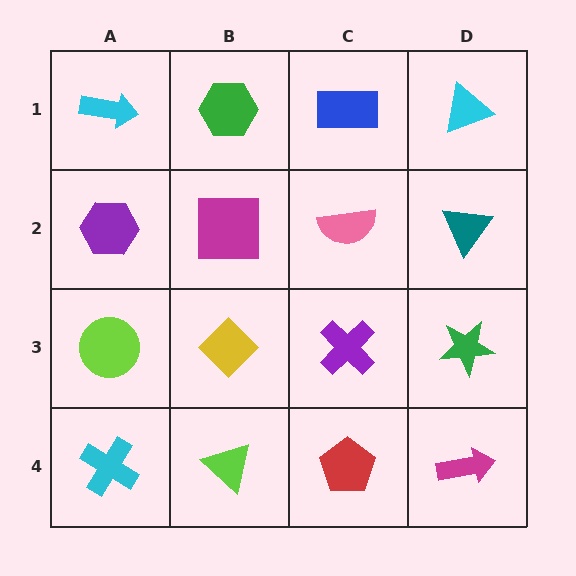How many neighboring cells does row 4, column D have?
2.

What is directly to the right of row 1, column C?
A cyan triangle.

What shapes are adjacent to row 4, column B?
A yellow diamond (row 3, column B), a cyan cross (row 4, column A), a red pentagon (row 4, column C).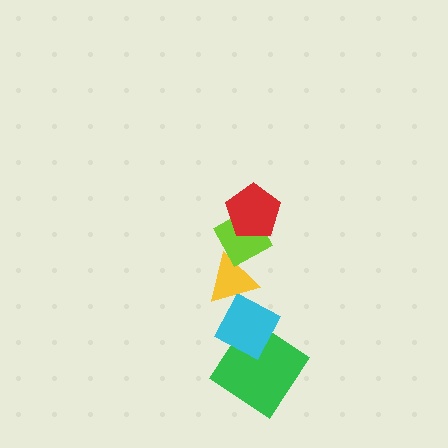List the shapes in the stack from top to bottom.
From top to bottom: the red pentagon, the lime diamond, the yellow triangle, the cyan diamond, the green diamond.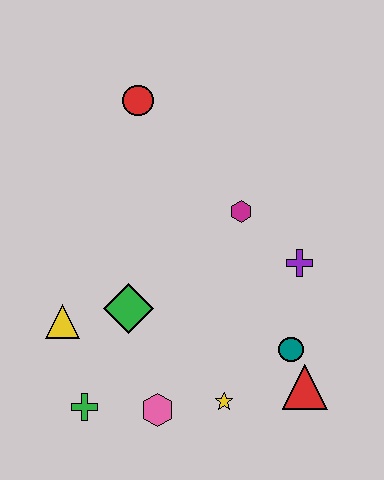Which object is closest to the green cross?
The pink hexagon is closest to the green cross.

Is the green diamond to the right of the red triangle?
No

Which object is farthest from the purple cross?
The green cross is farthest from the purple cross.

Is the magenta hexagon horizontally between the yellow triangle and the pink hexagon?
No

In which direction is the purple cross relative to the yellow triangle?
The purple cross is to the right of the yellow triangle.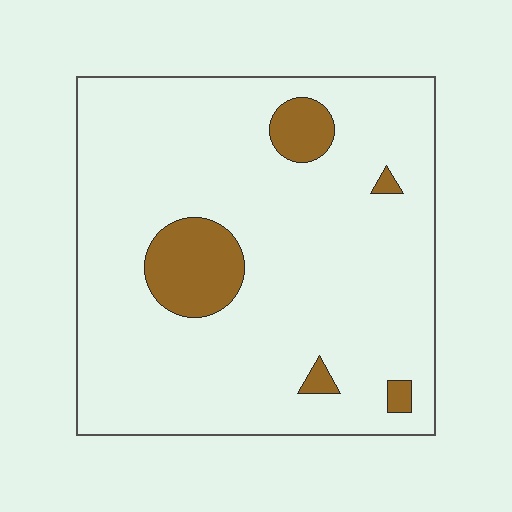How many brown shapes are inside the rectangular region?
5.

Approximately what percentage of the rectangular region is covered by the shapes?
Approximately 10%.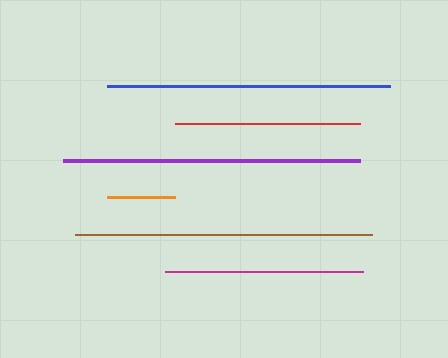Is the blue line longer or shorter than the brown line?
The brown line is longer than the blue line.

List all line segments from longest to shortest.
From longest to shortest: purple, brown, blue, magenta, red, orange.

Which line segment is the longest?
The purple line is the longest at approximately 297 pixels.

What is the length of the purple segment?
The purple segment is approximately 297 pixels long.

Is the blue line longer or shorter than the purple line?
The purple line is longer than the blue line.